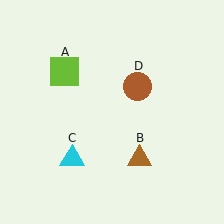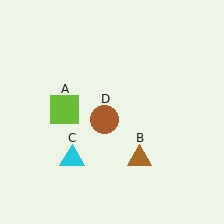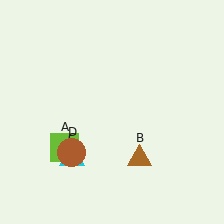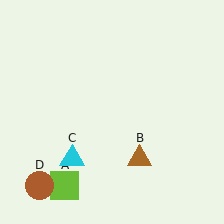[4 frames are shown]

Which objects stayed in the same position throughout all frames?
Brown triangle (object B) and cyan triangle (object C) remained stationary.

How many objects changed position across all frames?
2 objects changed position: lime square (object A), brown circle (object D).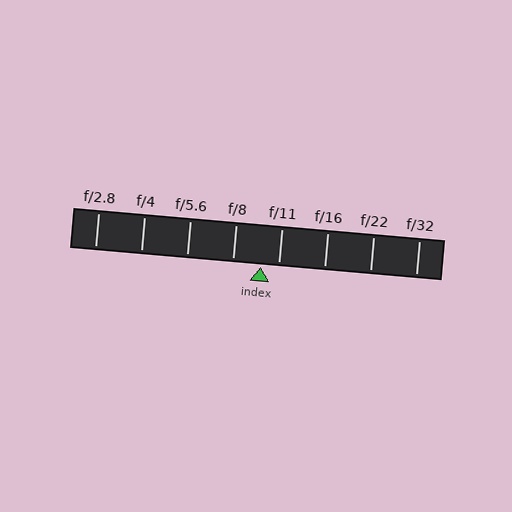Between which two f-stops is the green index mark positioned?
The index mark is between f/8 and f/11.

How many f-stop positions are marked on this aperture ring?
There are 8 f-stop positions marked.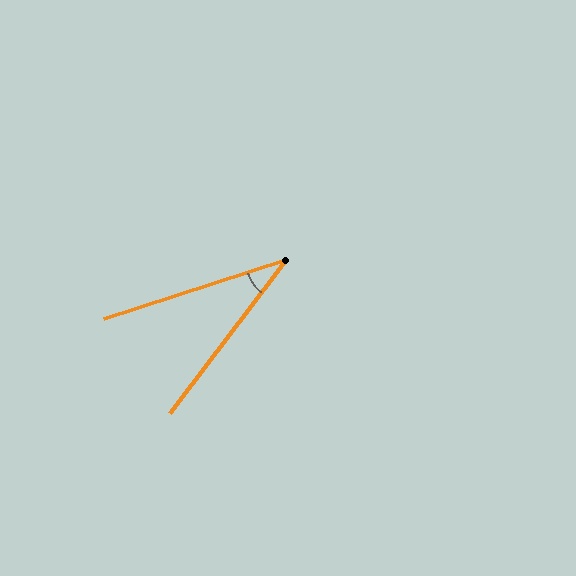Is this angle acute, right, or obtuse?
It is acute.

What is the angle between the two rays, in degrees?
Approximately 35 degrees.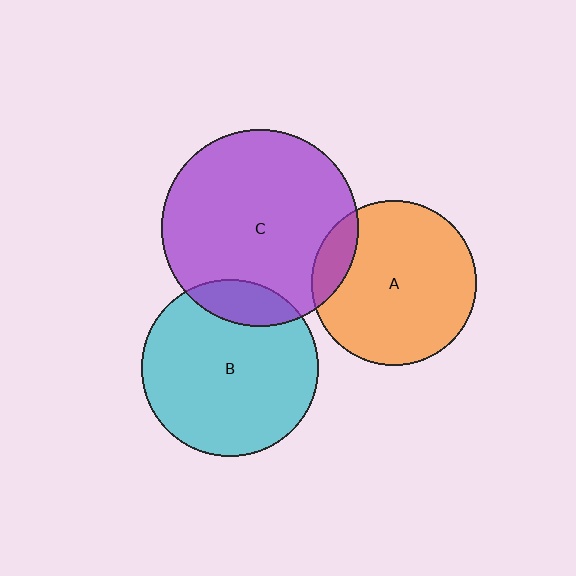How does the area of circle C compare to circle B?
Approximately 1.2 times.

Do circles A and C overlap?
Yes.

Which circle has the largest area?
Circle C (purple).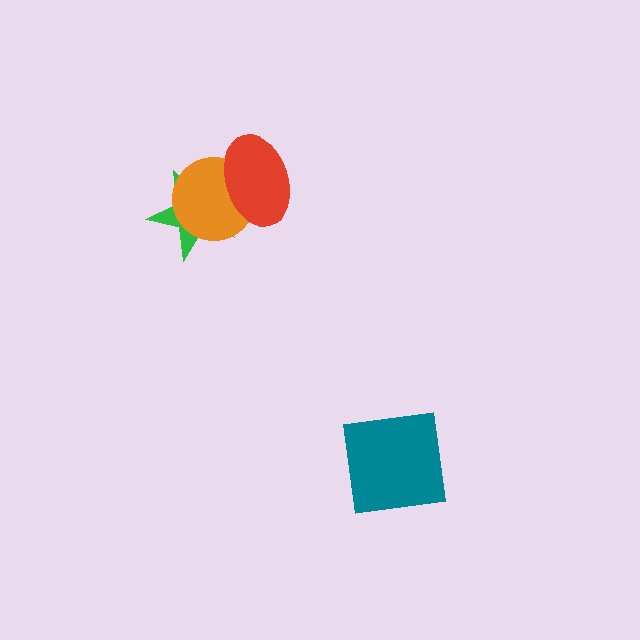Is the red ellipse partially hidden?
No, no other shape covers it.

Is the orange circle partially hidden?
Yes, it is partially covered by another shape.